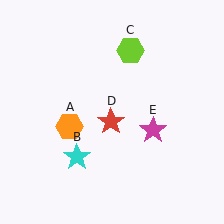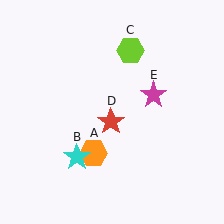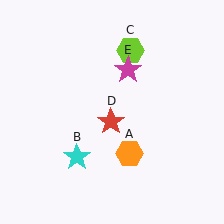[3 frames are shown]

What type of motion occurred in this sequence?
The orange hexagon (object A), magenta star (object E) rotated counterclockwise around the center of the scene.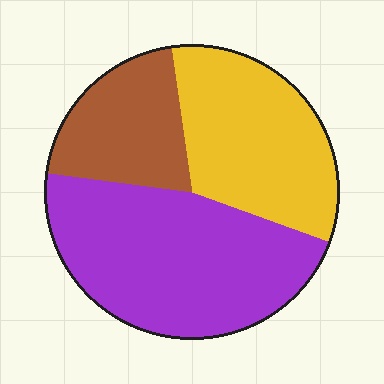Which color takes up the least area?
Brown, at roughly 20%.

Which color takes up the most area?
Purple, at roughly 45%.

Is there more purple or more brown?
Purple.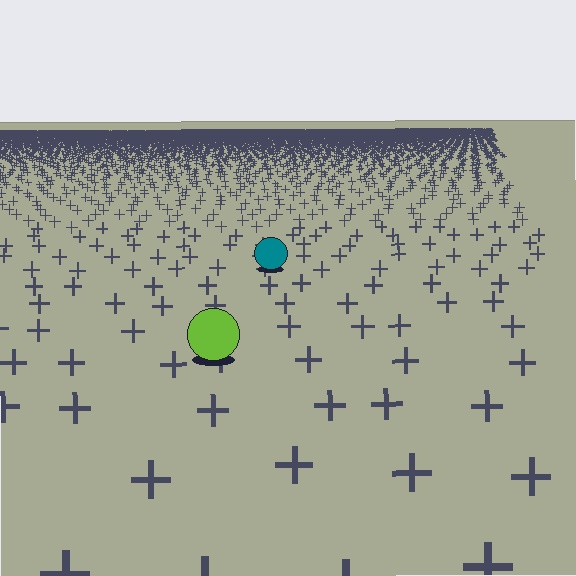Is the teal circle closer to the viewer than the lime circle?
No. The lime circle is closer — you can tell from the texture gradient: the ground texture is coarser near it.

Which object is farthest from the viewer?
The teal circle is farthest from the viewer. It appears smaller and the ground texture around it is denser.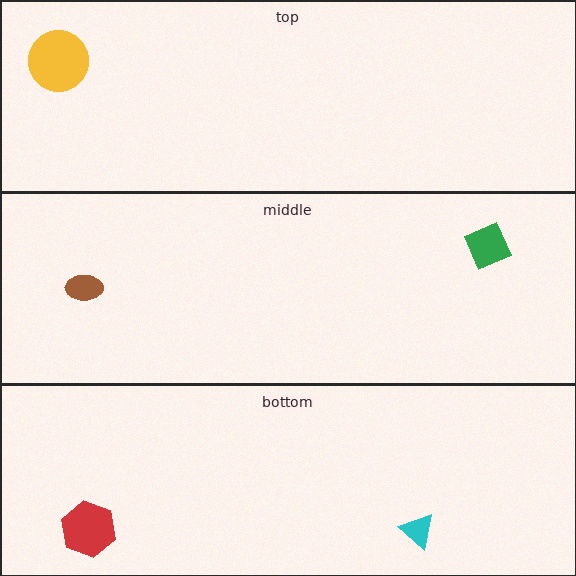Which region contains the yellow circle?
The top region.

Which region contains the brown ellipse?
The middle region.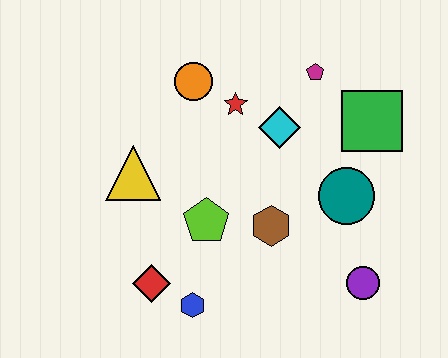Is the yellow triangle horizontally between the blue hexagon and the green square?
No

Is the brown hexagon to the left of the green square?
Yes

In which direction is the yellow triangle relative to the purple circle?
The yellow triangle is to the left of the purple circle.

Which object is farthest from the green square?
The red diamond is farthest from the green square.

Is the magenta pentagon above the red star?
Yes